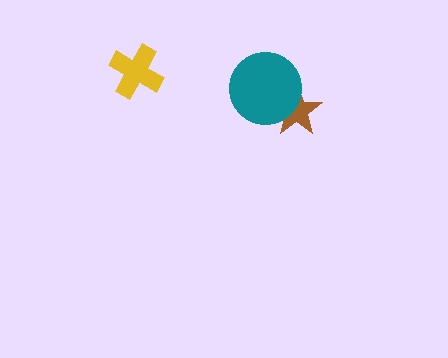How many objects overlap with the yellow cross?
0 objects overlap with the yellow cross.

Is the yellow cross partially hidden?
No, no other shape covers it.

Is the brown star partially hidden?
Yes, it is partially covered by another shape.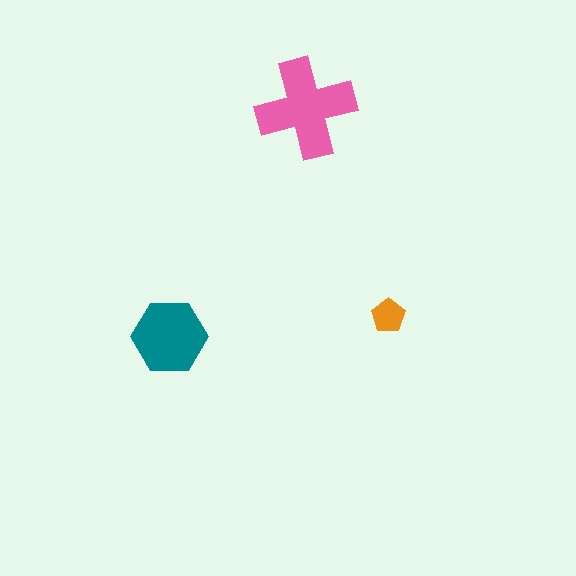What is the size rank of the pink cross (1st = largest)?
1st.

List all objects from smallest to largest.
The orange pentagon, the teal hexagon, the pink cross.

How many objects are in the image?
There are 3 objects in the image.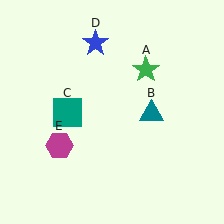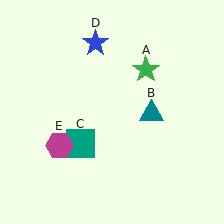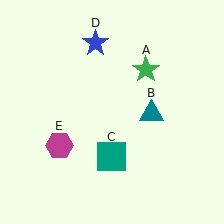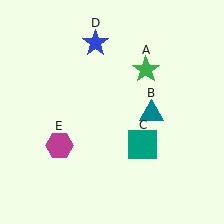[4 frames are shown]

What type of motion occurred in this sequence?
The teal square (object C) rotated counterclockwise around the center of the scene.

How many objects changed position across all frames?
1 object changed position: teal square (object C).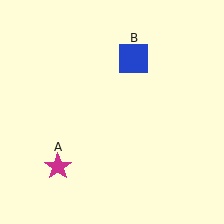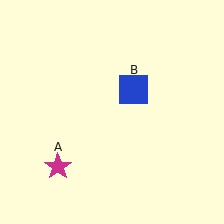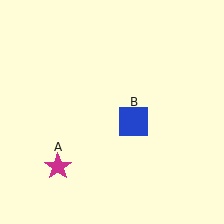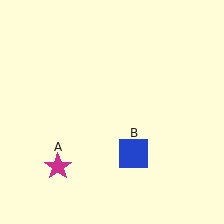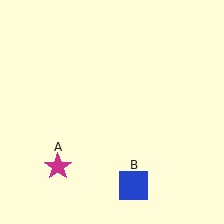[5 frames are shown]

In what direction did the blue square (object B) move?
The blue square (object B) moved down.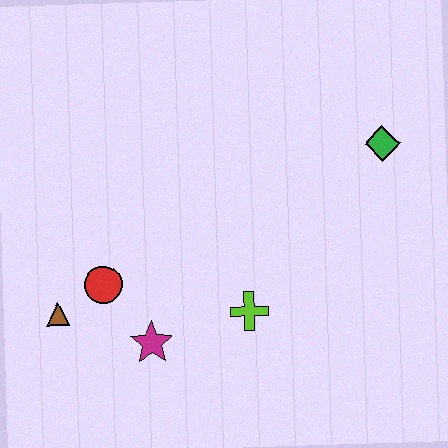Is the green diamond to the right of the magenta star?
Yes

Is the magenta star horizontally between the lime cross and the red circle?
Yes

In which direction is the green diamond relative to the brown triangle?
The green diamond is to the right of the brown triangle.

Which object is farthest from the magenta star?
The green diamond is farthest from the magenta star.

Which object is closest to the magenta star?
The red circle is closest to the magenta star.